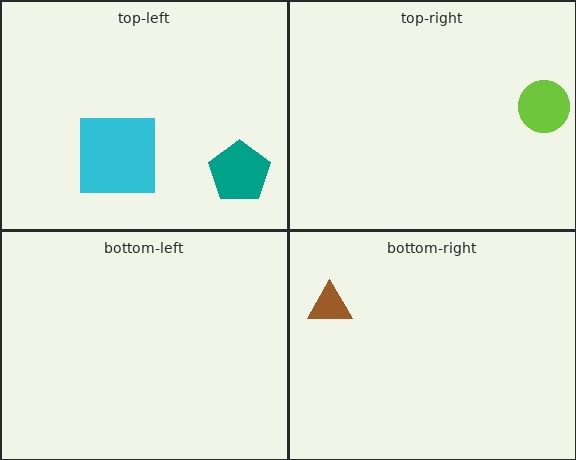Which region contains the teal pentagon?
The top-left region.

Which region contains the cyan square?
The top-left region.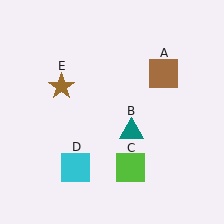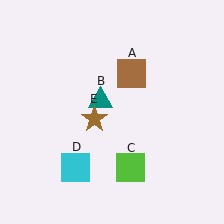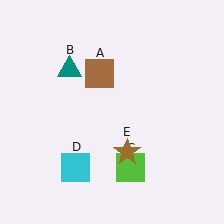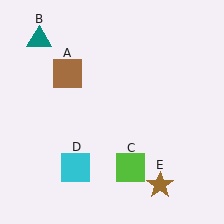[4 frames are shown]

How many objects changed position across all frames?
3 objects changed position: brown square (object A), teal triangle (object B), brown star (object E).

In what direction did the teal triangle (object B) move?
The teal triangle (object B) moved up and to the left.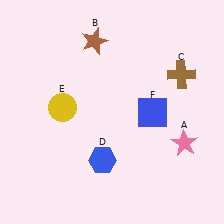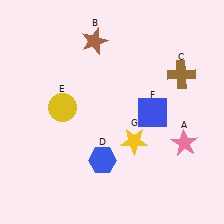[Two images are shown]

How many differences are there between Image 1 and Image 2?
There is 1 difference between the two images.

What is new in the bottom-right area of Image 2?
A yellow star (G) was added in the bottom-right area of Image 2.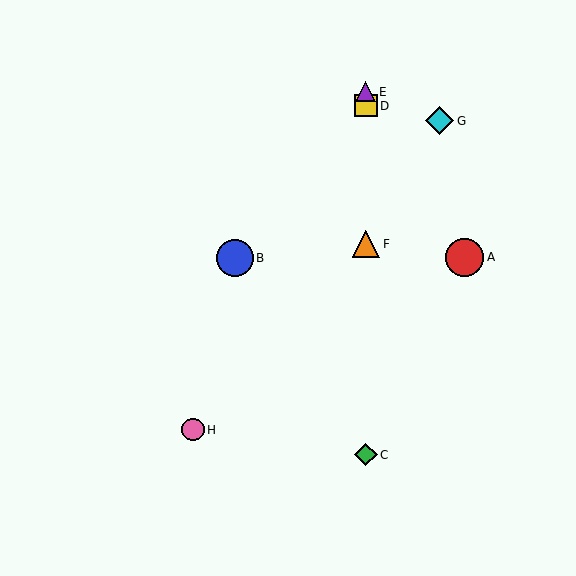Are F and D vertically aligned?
Yes, both are at x≈366.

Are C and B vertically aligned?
No, C is at x≈366 and B is at x≈235.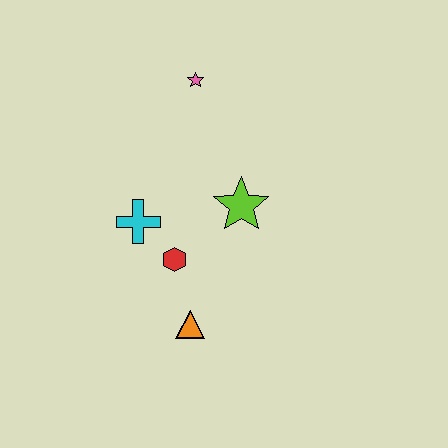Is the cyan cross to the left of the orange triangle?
Yes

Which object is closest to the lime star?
The red hexagon is closest to the lime star.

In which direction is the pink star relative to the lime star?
The pink star is above the lime star.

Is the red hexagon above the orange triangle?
Yes